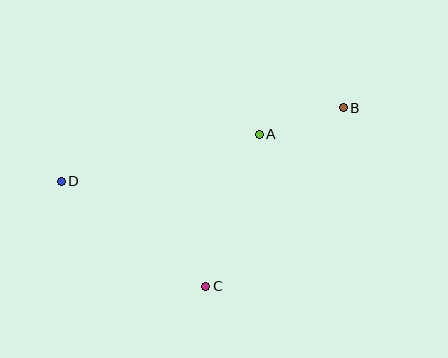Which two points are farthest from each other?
Points B and D are farthest from each other.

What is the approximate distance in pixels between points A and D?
The distance between A and D is approximately 204 pixels.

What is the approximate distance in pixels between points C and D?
The distance between C and D is approximately 179 pixels.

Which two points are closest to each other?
Points A and B are closest to each other.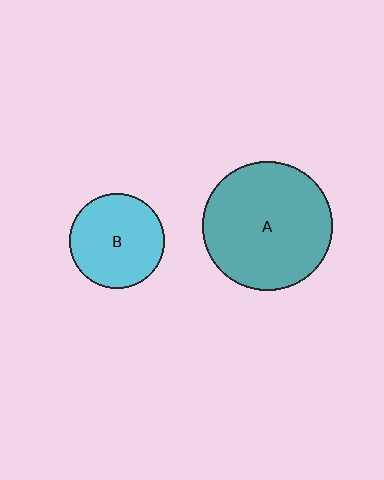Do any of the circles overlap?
No, none of the circles overlap.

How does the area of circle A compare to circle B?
Approximately 1.9 times.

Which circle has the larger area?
Circle A (teal).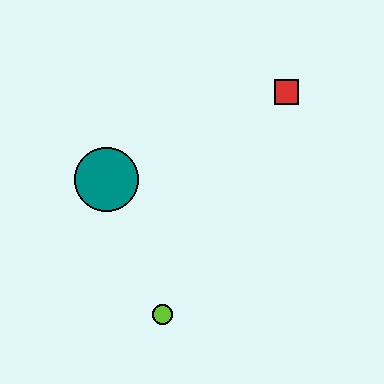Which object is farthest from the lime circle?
The red square is farthest from the lime circle.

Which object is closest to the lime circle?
The teal circle is closest to the lime circle.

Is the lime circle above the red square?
No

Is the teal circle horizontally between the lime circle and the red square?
No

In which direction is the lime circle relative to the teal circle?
The lime circle is below the teal circle.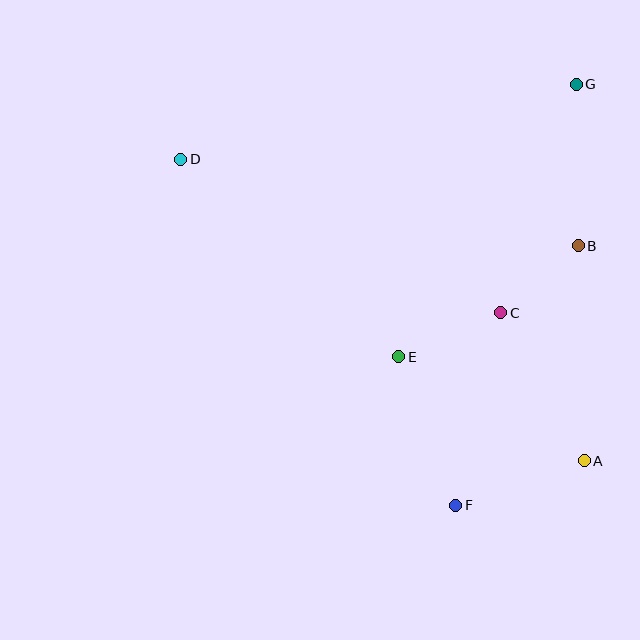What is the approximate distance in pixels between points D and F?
The distance between D and F is approximately 442 pixels.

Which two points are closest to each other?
Points B and C are closest to each other.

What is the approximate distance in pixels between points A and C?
The distance between A and C is approximately 170 pixels.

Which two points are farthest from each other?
Points A and D are farthest from each other.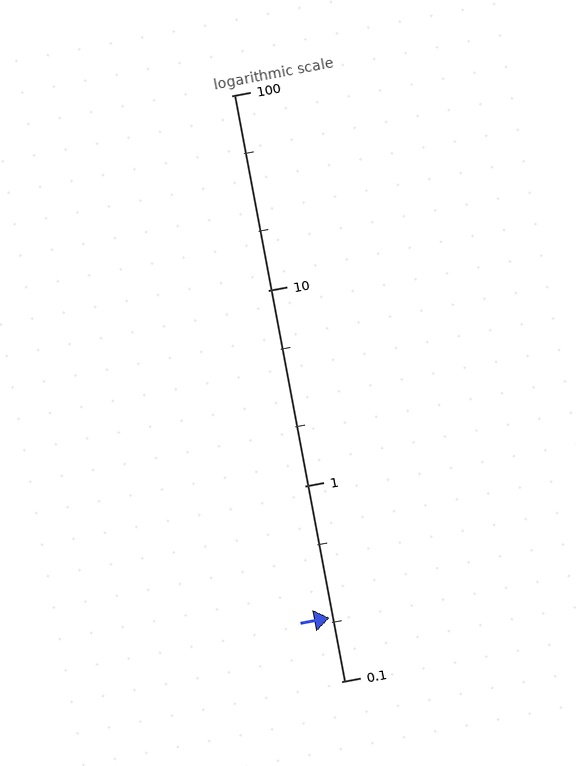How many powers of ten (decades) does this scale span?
The scale spans 3 decades, from 0.1 to 100.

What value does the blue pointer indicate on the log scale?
The pointer indicates approximately 0.21.